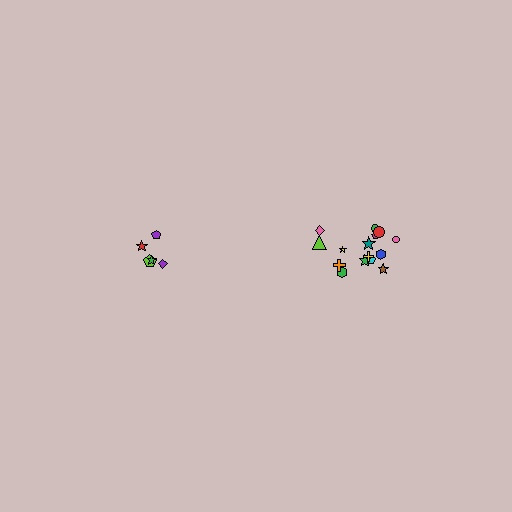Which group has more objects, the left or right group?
The right group.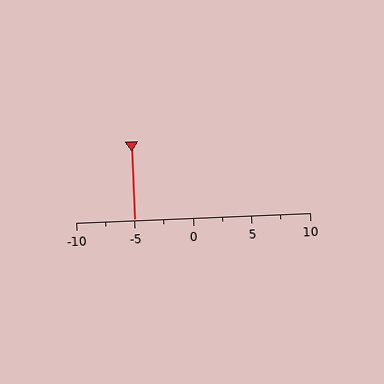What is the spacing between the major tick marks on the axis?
The major ticks are spaced 5 apart.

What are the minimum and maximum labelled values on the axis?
The axis runs from -10 to 10.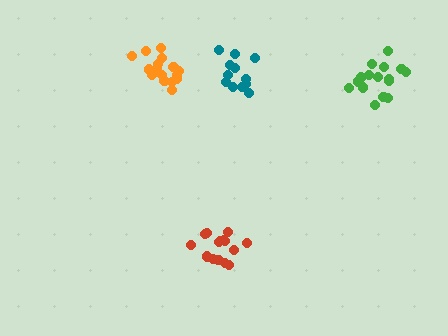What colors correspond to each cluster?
The clusters are colored: teal, orange, green, red.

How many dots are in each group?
Group 1: 12 dots, Group 2: 17 dots, Group 3: 16 dots, Group 4: 15 dots (60 total).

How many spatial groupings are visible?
There are 4 spatial groupings.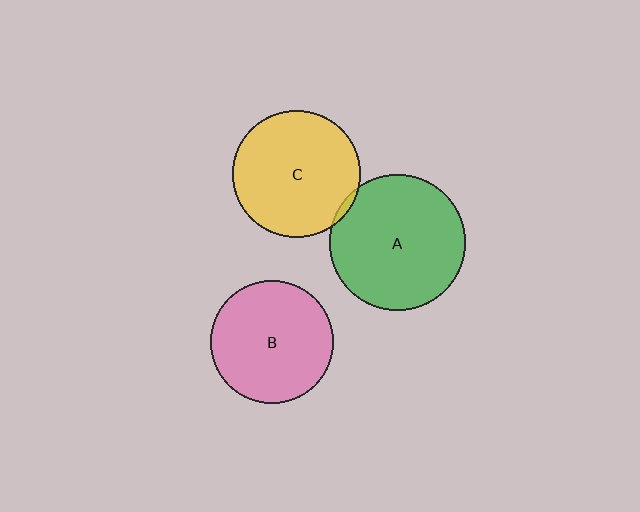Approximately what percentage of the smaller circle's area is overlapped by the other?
Approximately 5%.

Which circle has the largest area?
Circle A (green).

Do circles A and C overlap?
Yes.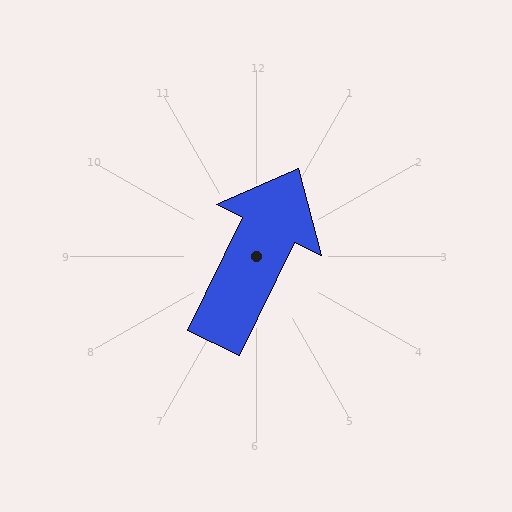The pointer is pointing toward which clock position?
Roughly 1 o'clock.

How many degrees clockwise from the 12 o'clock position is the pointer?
Approximately 26 degrees.